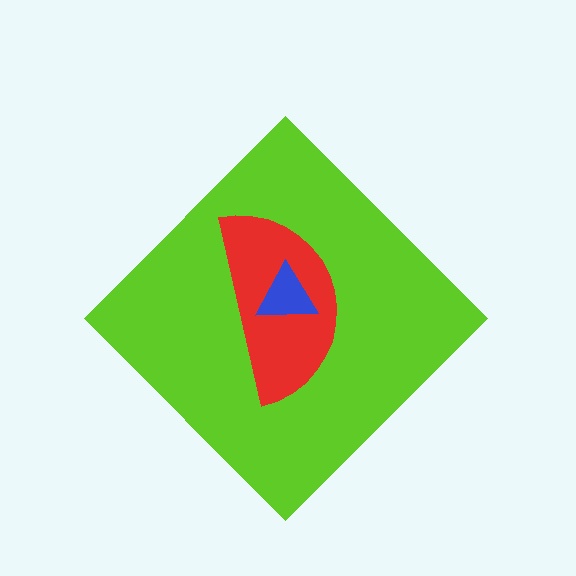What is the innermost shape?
The blue triangle.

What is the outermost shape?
The lime diamond.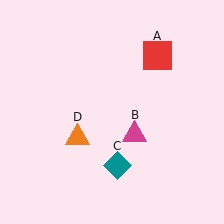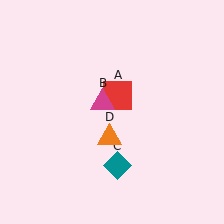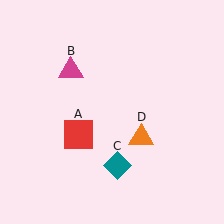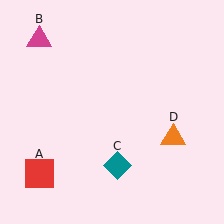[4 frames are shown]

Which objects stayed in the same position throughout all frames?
Teal diamond (object C) remained stationary.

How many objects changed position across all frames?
3 objects changed position: red square (object A), magenta triangle (object B), orange triangle (object D).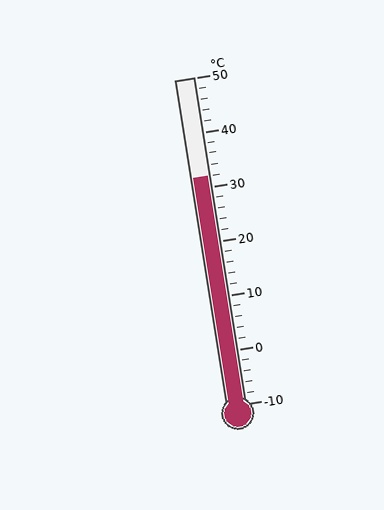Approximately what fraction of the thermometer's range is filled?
The thermometer is filled to approximately 70% of its range.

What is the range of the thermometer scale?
The thermometer scale ranges from -10°C to 50°C.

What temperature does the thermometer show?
The thermometer shows approximately 32°C.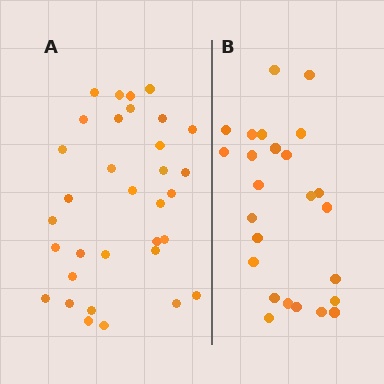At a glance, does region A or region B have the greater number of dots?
Region A (the left region) has more dots.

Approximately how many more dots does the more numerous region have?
Region A has roughly 8 or so more dots than region B.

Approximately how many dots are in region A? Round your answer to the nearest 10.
About 30 dots. (The exact count is 33, which rounds to 30.)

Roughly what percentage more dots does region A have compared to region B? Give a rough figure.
About 30% more.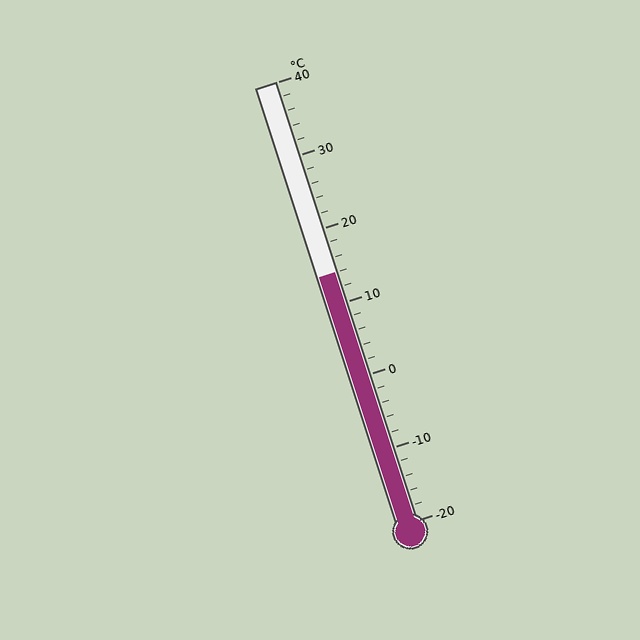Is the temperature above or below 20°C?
The temperature is below 20°C.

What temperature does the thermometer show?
The thermometer shows approximately 14°C.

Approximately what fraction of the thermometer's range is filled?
The thermometer is filled to approximately 55% of its range.